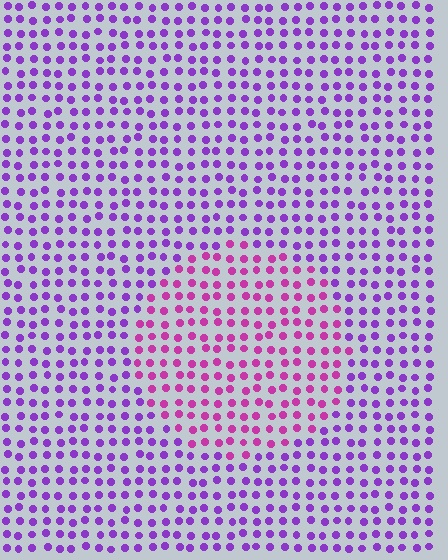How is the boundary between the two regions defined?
The boundary is defined purely by a slight shift in hue (about 38 degrees). Spacing, size, and orientation are identical on both sides.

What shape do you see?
I see a circle.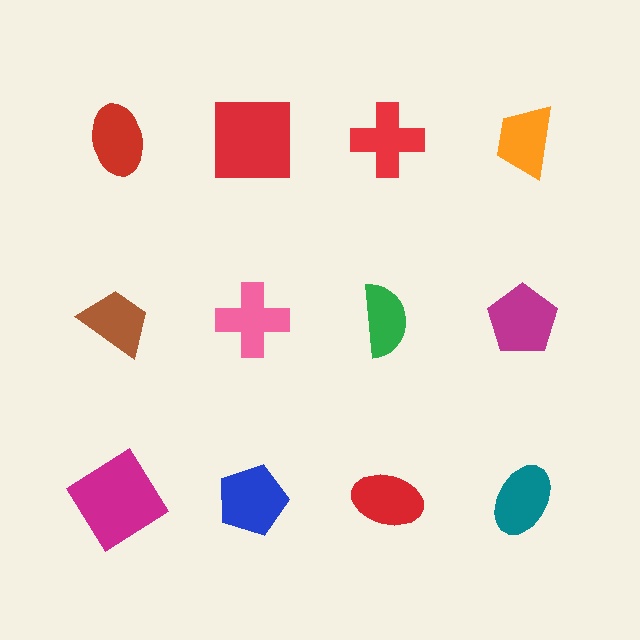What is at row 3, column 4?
A teal ellipse.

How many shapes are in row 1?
4 shapes.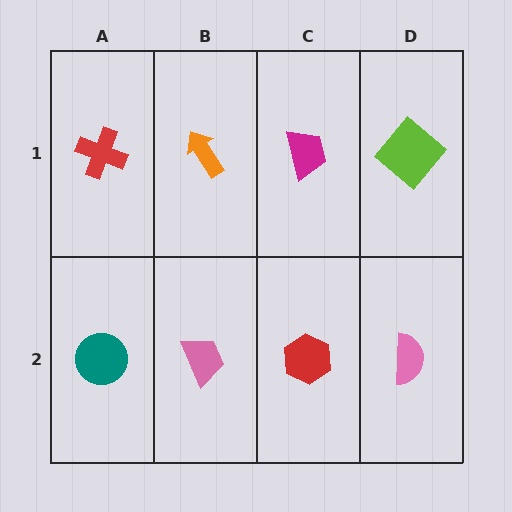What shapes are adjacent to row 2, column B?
An orange arrow (row 1, column B), a teal circle (row 2, column A), a red hexagon (row 2, column C).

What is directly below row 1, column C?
A red hexagon.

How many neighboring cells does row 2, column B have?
3.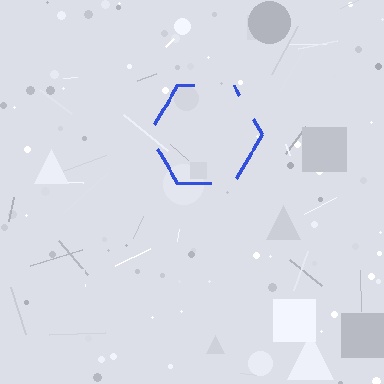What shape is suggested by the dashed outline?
The dashed outline suggests a hexagon.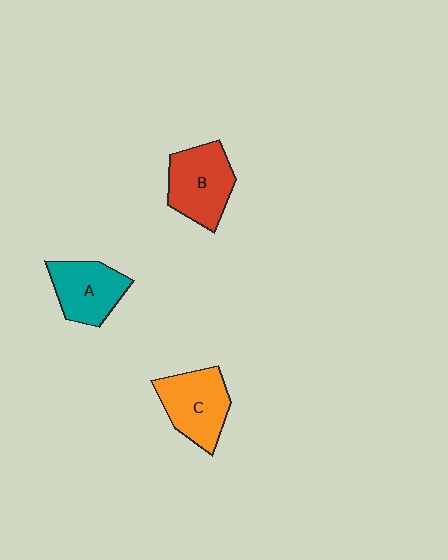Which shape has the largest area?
Shape B (red).